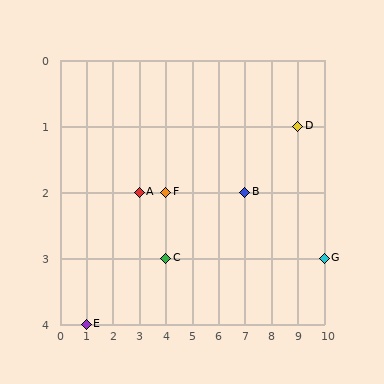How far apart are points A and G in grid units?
Points A and G are 7 columns and 1 row apart (about 7.1 grid units diagonally).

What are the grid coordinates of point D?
Point D is at grid coordinates (9, 1).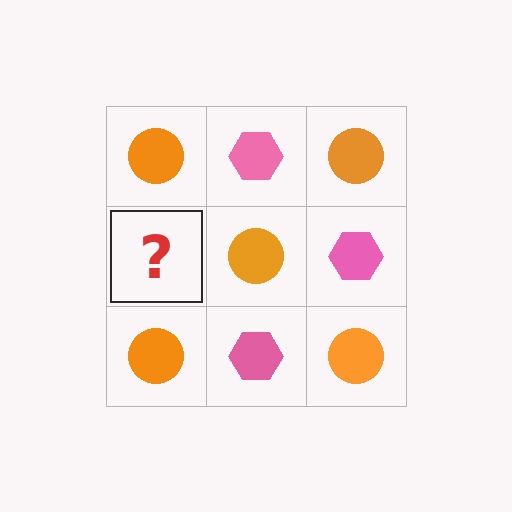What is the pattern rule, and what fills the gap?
The rule is that it alternates orange circle and pink hexagon in a checkerboard pattern. The gap should be filled with a pink hexagon.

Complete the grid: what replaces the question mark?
The question mark should be replaced with a pink hexagon.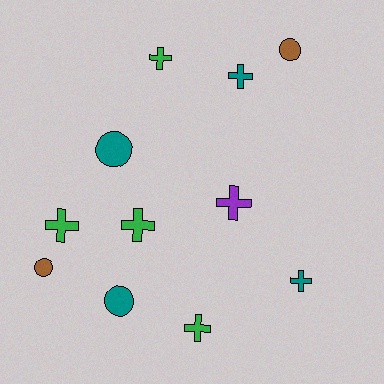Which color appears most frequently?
Teal, with 4 objects.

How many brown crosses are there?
There are no brown crosses.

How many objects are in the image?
There are 11 objects.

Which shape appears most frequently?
Cross, with 7 objects.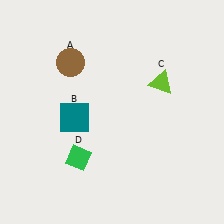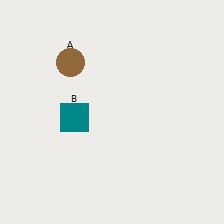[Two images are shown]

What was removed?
The lime triangle (C), the green diamond (D) were removed in Image 2.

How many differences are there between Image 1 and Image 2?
There are 2 differences between the two images.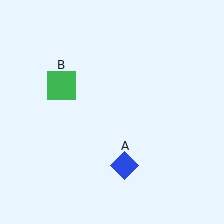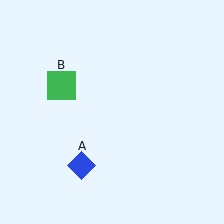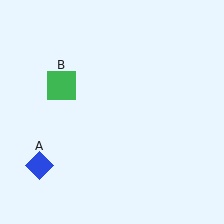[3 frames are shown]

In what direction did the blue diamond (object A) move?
The blue diamond (object A) moved left.